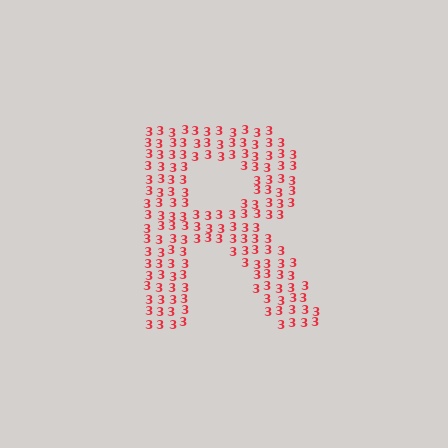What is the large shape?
The large shape is the letter R.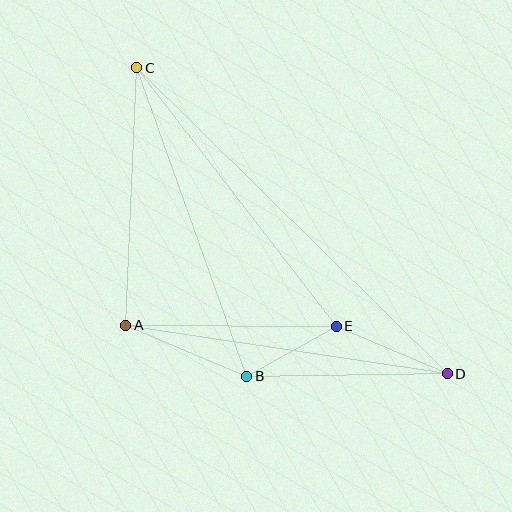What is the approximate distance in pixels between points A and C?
The distance between A and C is approximately 257 pixels.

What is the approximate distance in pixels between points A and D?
The distance between A and D is approximately 325 pixels.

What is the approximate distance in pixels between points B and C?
The distance between B and C is approximately 328 pixels.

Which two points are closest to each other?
Points B and E are closest to each other.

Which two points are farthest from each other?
Points C and D are farthest from each other.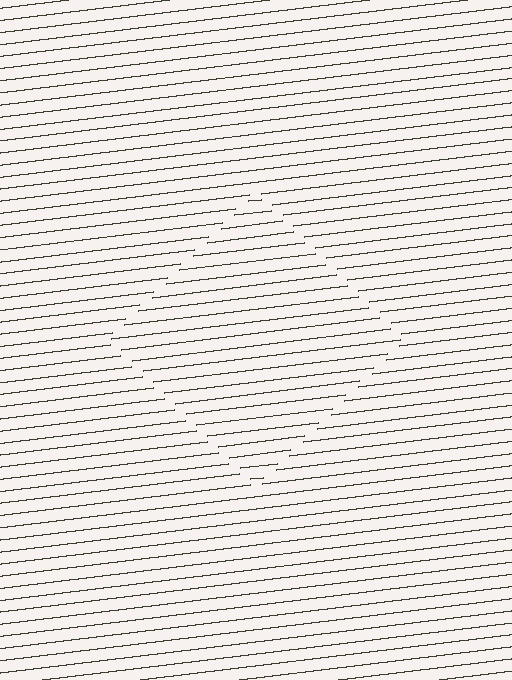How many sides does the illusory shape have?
4 sides — the line-ends trace a square.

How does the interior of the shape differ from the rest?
The interior of the shape contains the same grating, shifted by half a period — the contour is defined by the phase discontinuity where line-ends from the inner and outer gratings abut.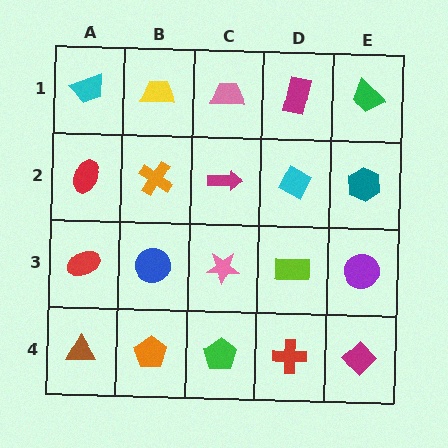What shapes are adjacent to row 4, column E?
A purple circle (row 3, column E), a red cross (row 4, column D).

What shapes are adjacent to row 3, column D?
A cyan diamond (row 2, column D), a red cross (row 4, column D), a pink star (row 3, column C), a purple circle (row 3, column E).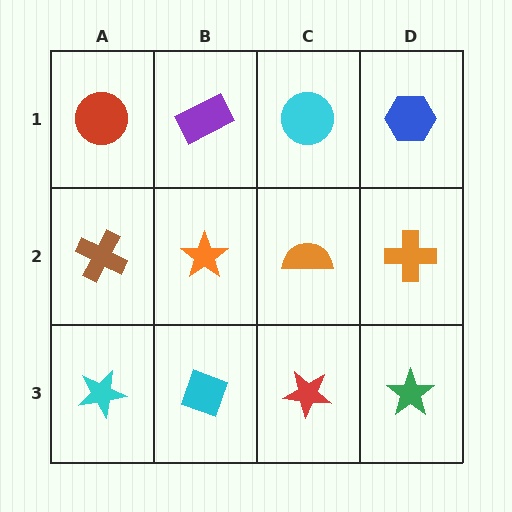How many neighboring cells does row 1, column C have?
3.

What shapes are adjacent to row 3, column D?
An orange cross (row 2, column D), a red star (row 3, column C).